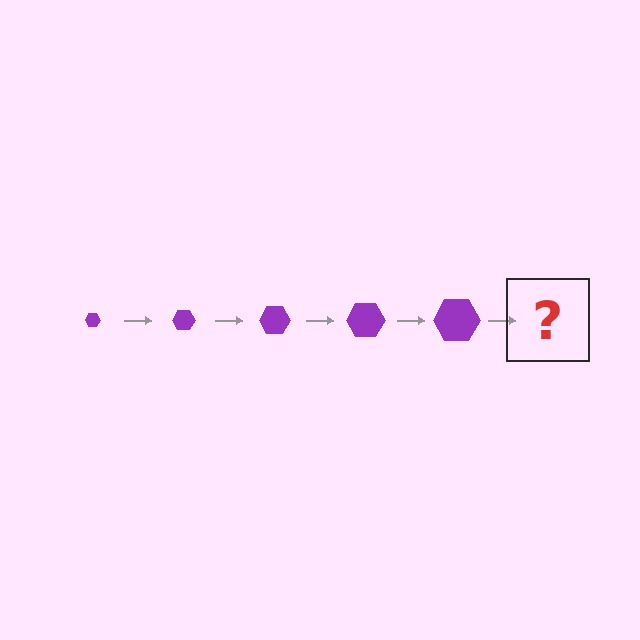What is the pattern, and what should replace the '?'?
The pattern is that the hexagon gets progressively larger each step. The '?' should be a purple hexagon, larger than the previous one.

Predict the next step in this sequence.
The next step is a purple hexagon, larger than the previous one.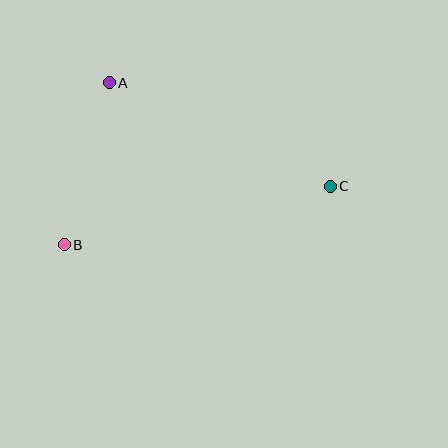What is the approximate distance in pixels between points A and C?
The distance between A and C is approximately 244 pixels.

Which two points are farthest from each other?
Points B and C are farthest from each other.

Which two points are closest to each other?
Points A and B are closest to each other.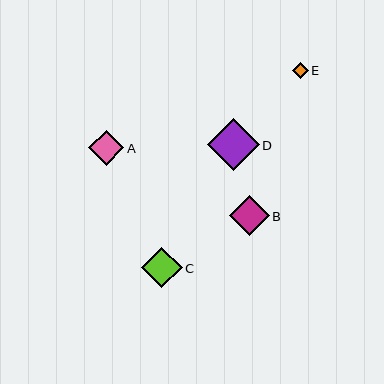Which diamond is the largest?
Diamond D is the largest with a size of approximately 52 pixels.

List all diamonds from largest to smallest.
From largest to smallest: D, C, B, A, E.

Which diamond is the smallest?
Diamond E is the smallest with a size of approximately 16 pixels.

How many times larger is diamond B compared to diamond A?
Diamond B is approximately 1.1 times the size of diamond A.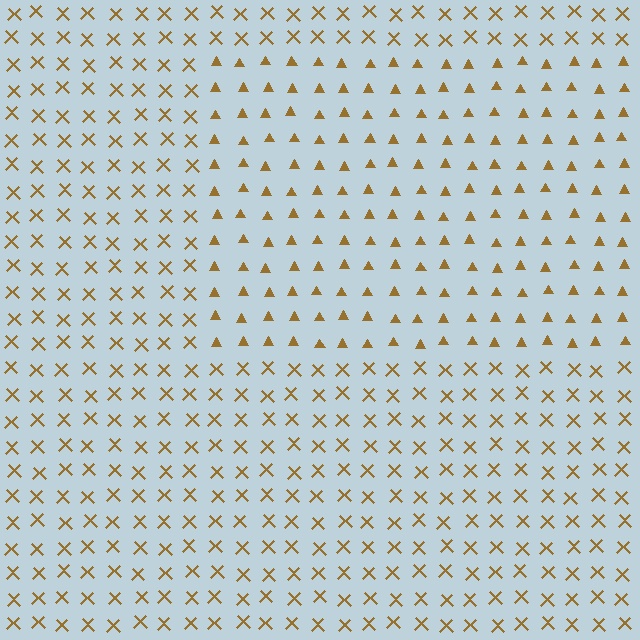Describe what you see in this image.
The image is filled with small brown elements arranged in a uniform grid. A rectangle-shaped region contains triangles, while the surrounding area contains X marks. The boundary is defined purely by the change in element shape.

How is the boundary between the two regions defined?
The boundary is defined by a change in element shape: triangles inside vs. X marks outside. All elements share the same color and spacing.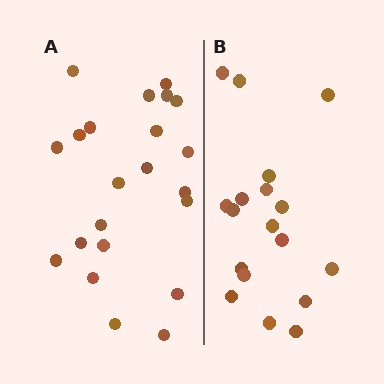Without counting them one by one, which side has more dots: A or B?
Region A (the left region) has more dots.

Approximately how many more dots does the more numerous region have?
Region A has about 4 more dots than region B.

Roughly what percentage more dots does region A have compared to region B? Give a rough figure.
About 20% more.